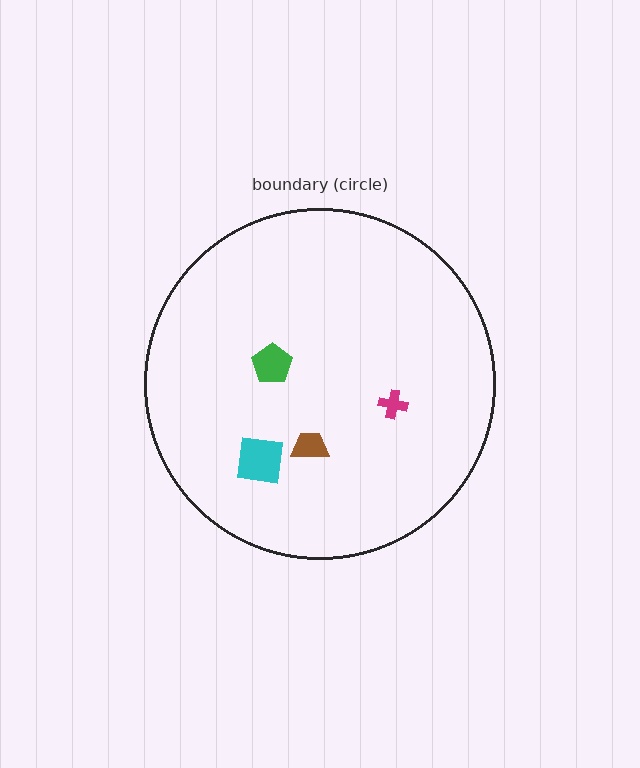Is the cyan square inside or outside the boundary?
Inside.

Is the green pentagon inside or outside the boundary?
Inside.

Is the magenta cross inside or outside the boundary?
Inside.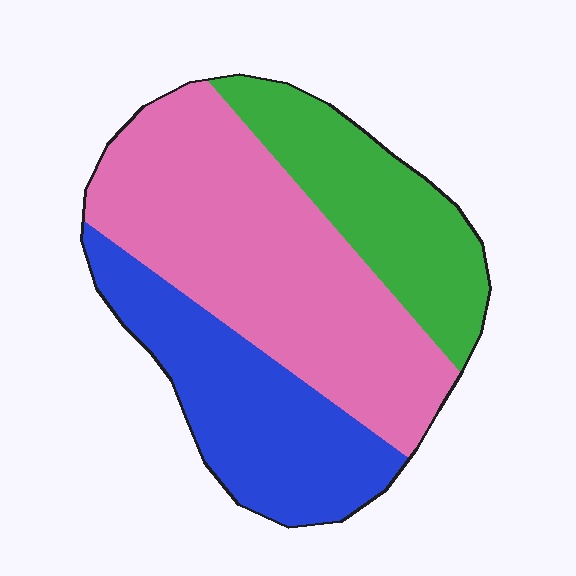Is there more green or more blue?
Blue.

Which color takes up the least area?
Green, at roughly 25%.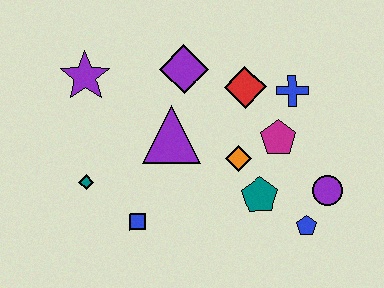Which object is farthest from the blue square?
The blue cross is farthest from the blue square.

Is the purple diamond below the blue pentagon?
No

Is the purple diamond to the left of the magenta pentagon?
Yes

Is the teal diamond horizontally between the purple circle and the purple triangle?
No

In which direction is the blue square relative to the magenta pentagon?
The blue square is to the left of the magenta pentagon.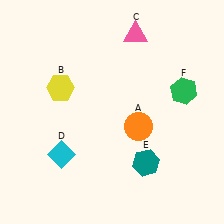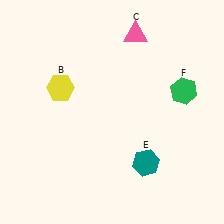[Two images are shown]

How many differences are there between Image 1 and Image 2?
There are 2 differences between the two images.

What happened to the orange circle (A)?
The orange circle (A) was removed in Image 2. It was in the bottom-right area of Image 1.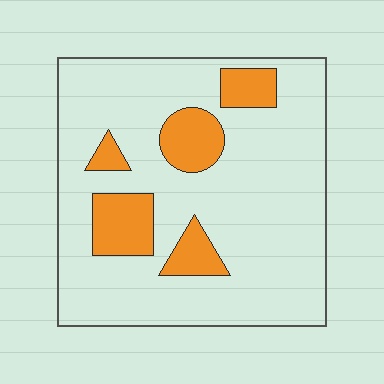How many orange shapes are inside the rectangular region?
5.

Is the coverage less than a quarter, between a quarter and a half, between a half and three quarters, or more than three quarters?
Less than a quarter.